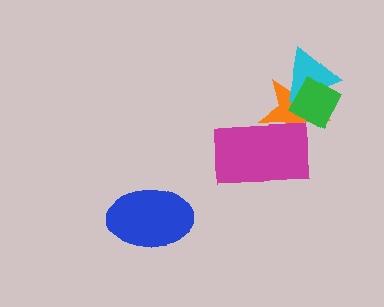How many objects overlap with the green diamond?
2 objects overlap with the green diamond.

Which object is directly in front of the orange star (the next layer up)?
The cyan triangle is directly in front of the orange star.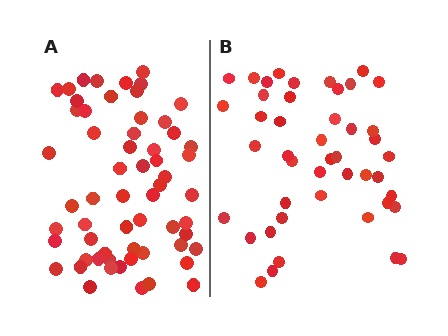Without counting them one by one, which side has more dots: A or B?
Region A (the left region) has more dots.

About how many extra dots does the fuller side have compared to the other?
Region A has approximately 15 more dots than region B.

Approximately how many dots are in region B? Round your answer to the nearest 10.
About 40 dots. (The exact count is 45, which rounds to 40.)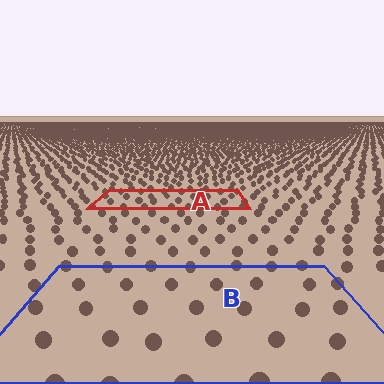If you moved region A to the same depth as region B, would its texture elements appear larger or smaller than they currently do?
They would appear larger. At a closer depth, the same texture elements are projected at a bigger on-screen size.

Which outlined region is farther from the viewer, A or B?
Region A is farther from the viewer — the texture elements inside it appear smaller and more densely packed.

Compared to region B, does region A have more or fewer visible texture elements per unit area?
Region A has more texture elements per unit area — they are packed more densely because it is farther away.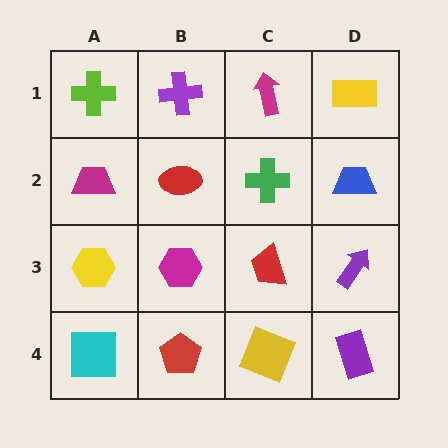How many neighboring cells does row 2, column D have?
3.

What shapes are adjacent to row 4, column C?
A red trapezoid (row 3, column C), a red pentagon (row 4, column B), a purple rectangle (row 4, column D).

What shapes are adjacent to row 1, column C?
A green cross (row 2, column C), a purple cross (row 1, column B), a yellow rectangle (row 1, column D).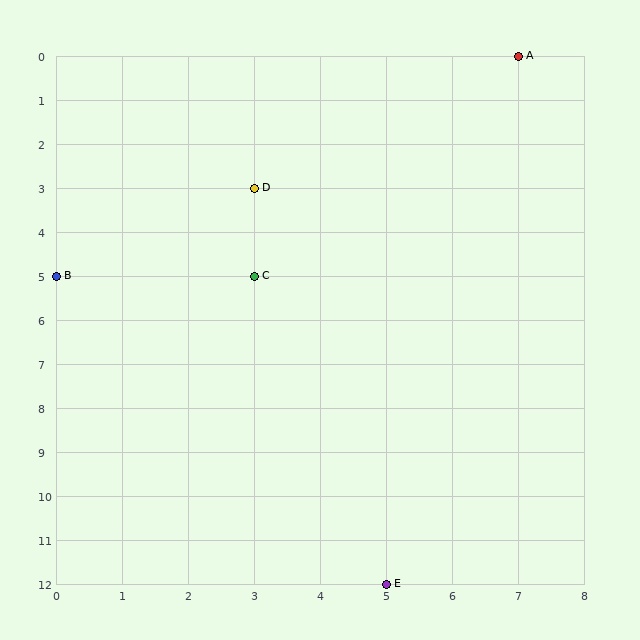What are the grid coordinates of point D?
Point D is at grid coordinates (3, 3).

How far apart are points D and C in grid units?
Points D and C are 2 rows apart.